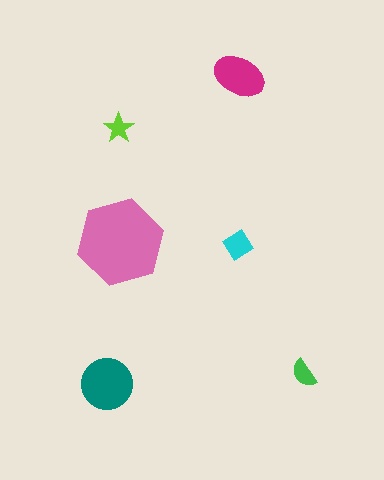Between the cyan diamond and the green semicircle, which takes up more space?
The cyan diamond.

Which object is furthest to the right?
The green semicircle is rightmost.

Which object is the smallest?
The lime star.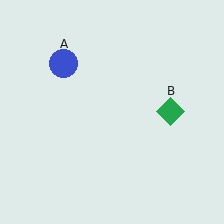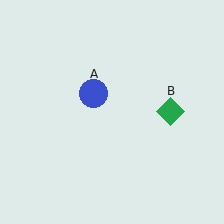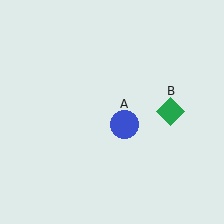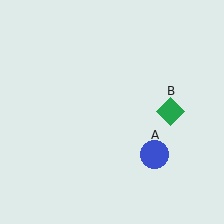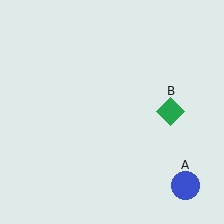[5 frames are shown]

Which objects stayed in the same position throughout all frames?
Green diamond (object B) remained stationary.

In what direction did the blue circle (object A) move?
The blue circle (object A) moved down and to the right.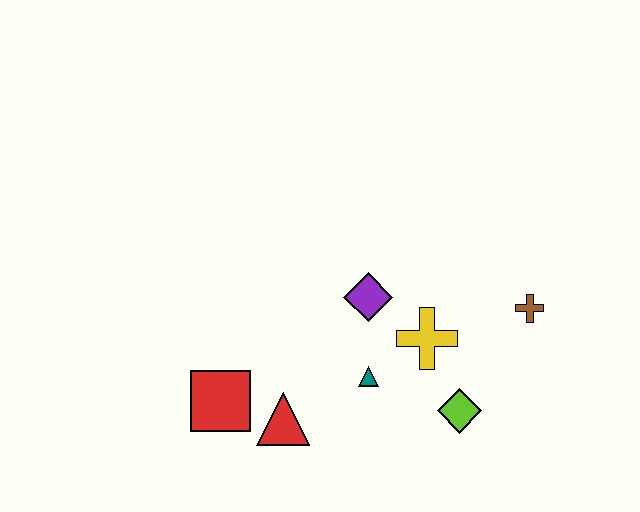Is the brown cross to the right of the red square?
Yes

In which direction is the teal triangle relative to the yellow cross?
The teal triangle is to the left of the yellow cross.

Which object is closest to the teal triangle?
The yellow cross is closest to the teal triangle.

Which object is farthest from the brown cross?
The red square is farthest from the brown cross.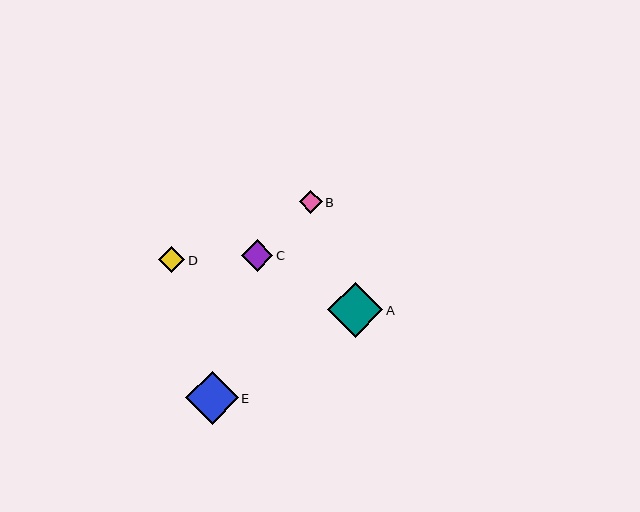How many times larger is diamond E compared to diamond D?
Diamond E is approximately 2.0 times the size of diamond D.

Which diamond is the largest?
Diamond A is the largest with a size of approximately 55 pixels.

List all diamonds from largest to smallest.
From largest to smallest: A, E, C, D, B.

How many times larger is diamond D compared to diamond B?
Diamond D is approximately 1.1 times the size of diamond B.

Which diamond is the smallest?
Diamond B is the smallest with a size of approximately 23 pixels.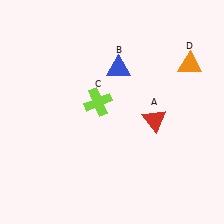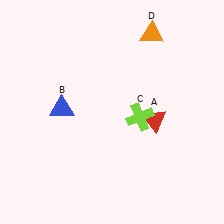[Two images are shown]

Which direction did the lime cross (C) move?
The lime cross (C) moved right.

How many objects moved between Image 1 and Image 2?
3 objects moved between the two images.